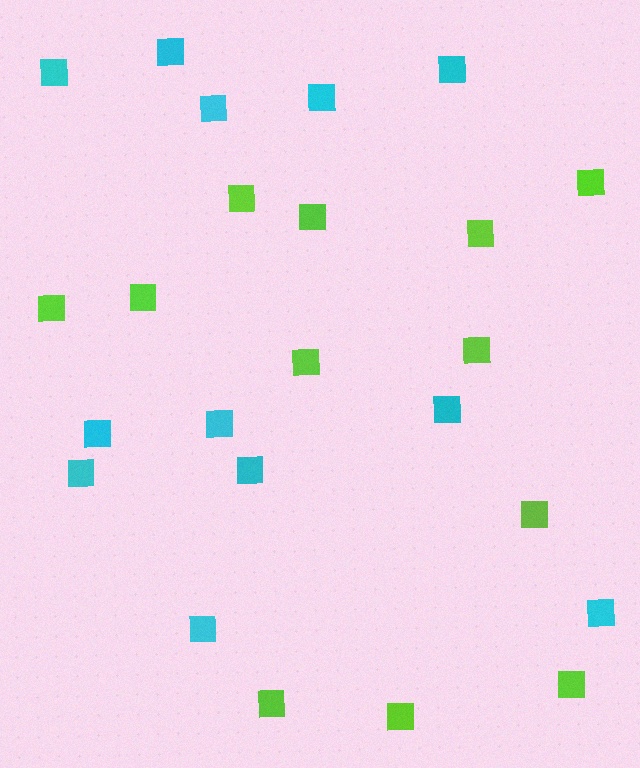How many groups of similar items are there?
There are 2 groups: one group of lime squares (12) and one group of cyan squares (12).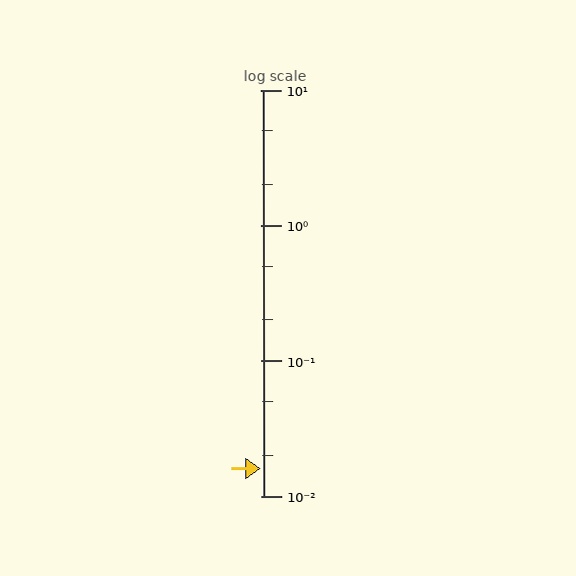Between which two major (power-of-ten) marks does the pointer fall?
The pointer is between 0.01 and 0.1.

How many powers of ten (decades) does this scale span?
The scale spans 3 decades, from 0.01 to 10.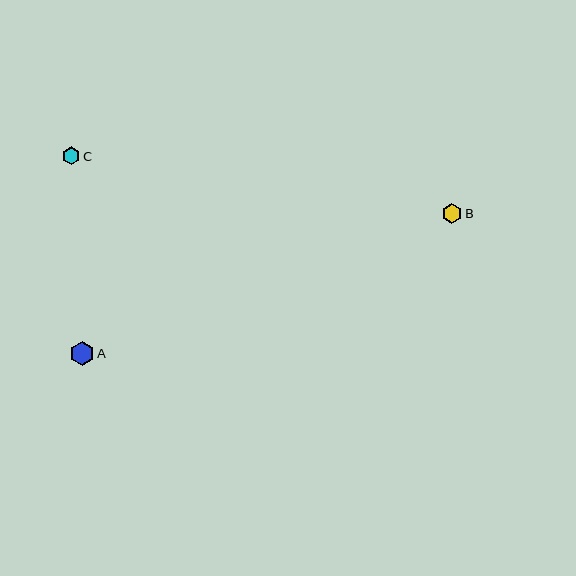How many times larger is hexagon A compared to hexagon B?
Hexagon A is approximately 1.2 times the size of hexagon B.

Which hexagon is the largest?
Hexagon A is the largest with a size of approximately 25 pixels.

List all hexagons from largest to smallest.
From largest to smallest: A, B, C.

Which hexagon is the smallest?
Hexagon C is the smallest with a size of approximately 18 pixels.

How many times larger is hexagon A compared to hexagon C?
Hexagon A is approximately 1.4 times the size of hexagon C.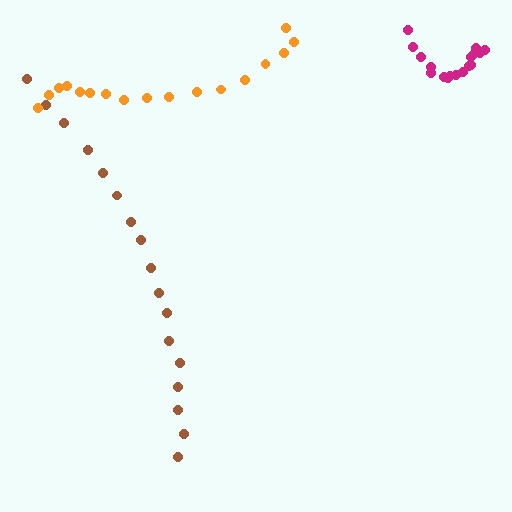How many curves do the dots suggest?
There are 3 distinct paths.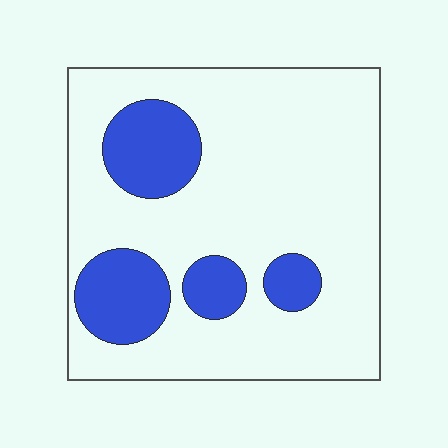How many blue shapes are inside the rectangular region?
4.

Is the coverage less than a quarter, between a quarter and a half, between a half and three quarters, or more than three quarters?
Less than a quarter.